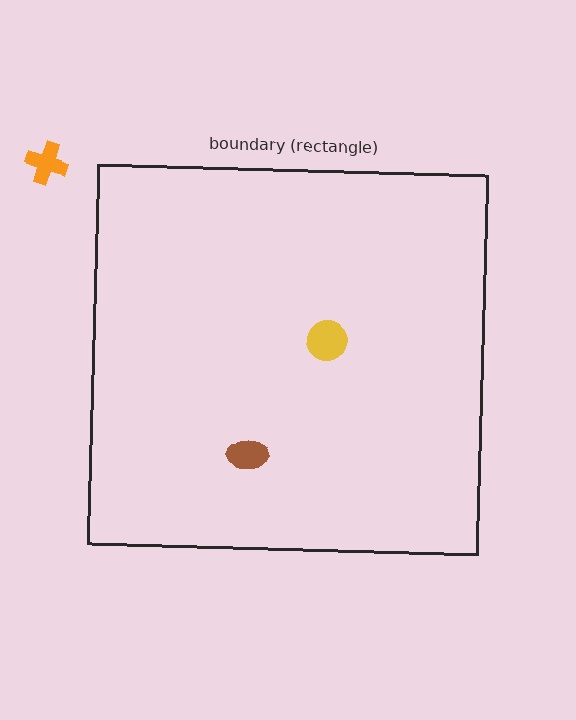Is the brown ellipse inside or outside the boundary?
Inside.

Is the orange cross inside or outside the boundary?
Outside.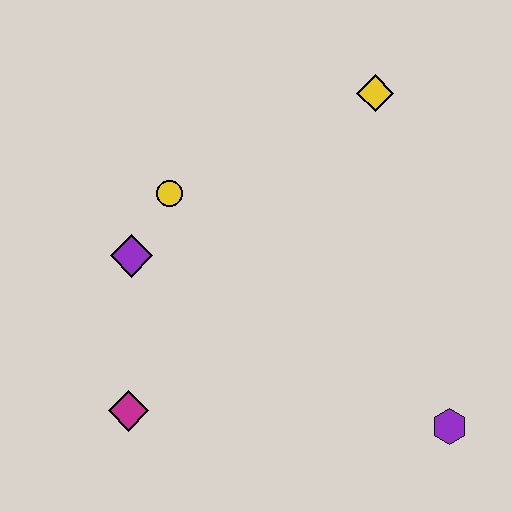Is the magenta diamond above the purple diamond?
No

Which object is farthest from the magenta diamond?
The yellow diamond is farthest from the magenta diamond.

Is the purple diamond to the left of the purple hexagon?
Yes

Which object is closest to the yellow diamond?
The yellow circle is closest to the yellow diamond.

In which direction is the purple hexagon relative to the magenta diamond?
The purple hexagon is to the right of the magenta diamond.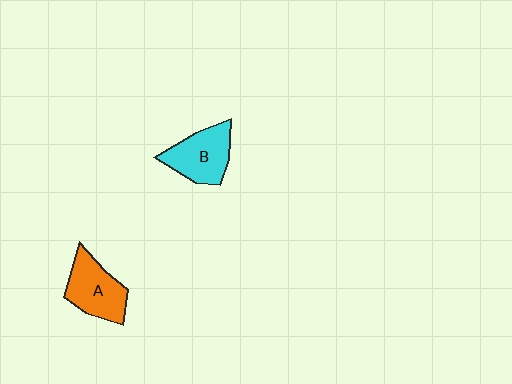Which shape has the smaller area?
Shape B (cyan).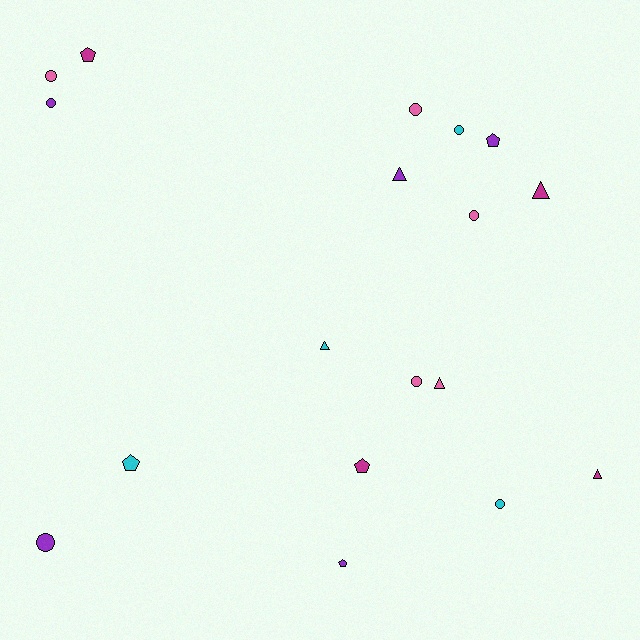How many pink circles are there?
There are 4 pink circles.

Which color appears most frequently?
Purple, with 5 objects.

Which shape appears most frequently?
Circle, with 8 objects.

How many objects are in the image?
There are 18 objects.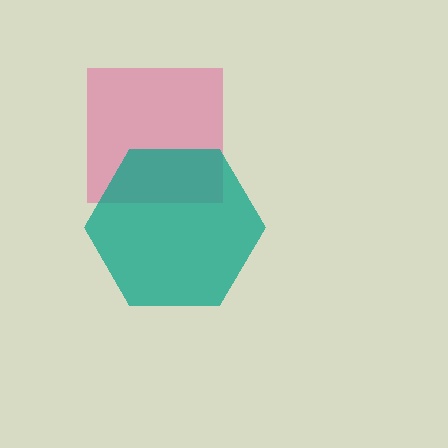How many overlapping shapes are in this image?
There are 2 overlapping shapes in the image.